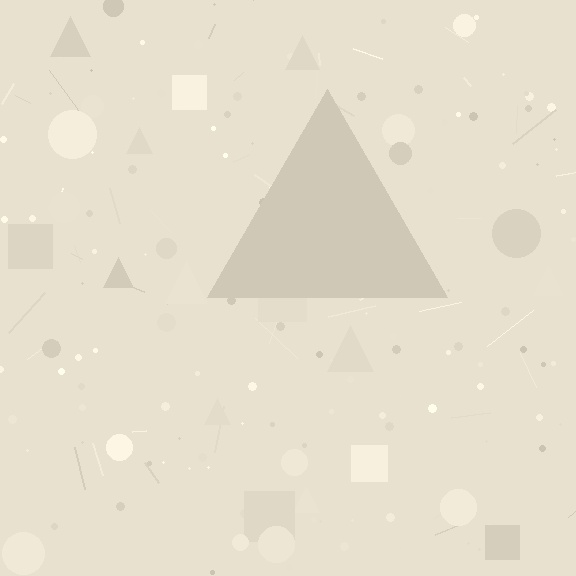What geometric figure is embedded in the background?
A triangle is embedded in the background.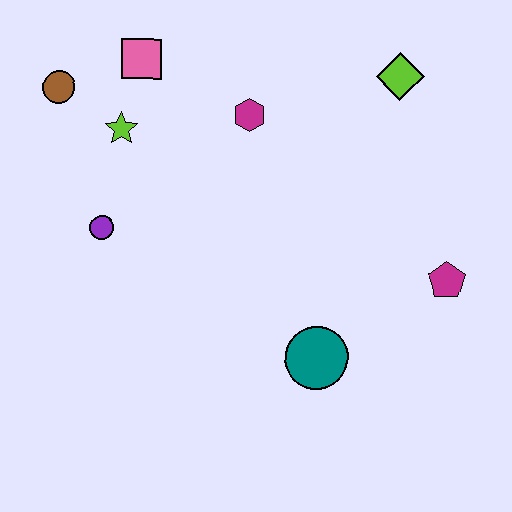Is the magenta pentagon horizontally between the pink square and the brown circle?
No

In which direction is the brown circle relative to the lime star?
The brown circle is to the left of the lime star.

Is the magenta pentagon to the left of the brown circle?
No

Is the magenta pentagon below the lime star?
Yes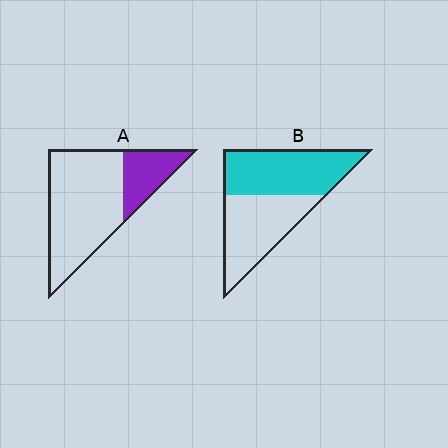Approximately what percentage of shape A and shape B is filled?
A is approximately 25% and B is approximately 50%.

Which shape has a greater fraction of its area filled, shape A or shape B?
Shape B.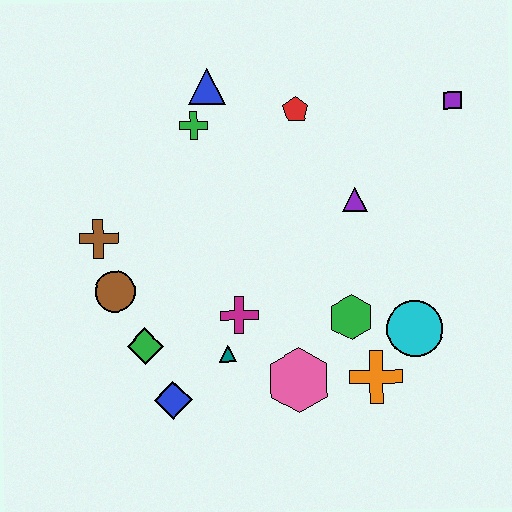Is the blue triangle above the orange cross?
Yes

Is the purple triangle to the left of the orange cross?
Yes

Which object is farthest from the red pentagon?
The blue diamond is farthest from the red pentagon.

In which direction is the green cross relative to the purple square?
The green cross is to the left of the purple square.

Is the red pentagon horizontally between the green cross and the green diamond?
No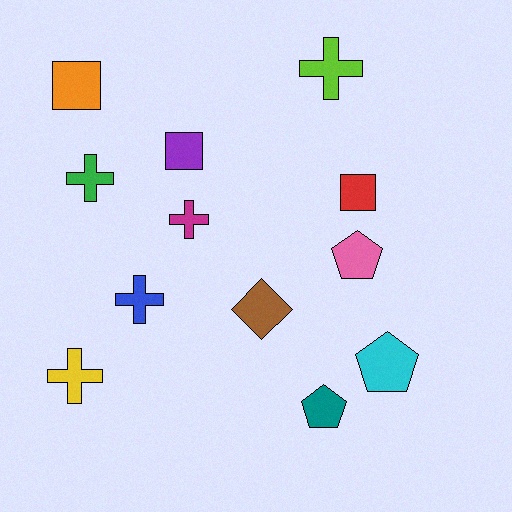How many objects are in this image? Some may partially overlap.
There are 12 objects.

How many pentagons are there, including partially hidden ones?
There are 3 pentagons.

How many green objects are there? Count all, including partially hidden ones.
There is 1 green object.